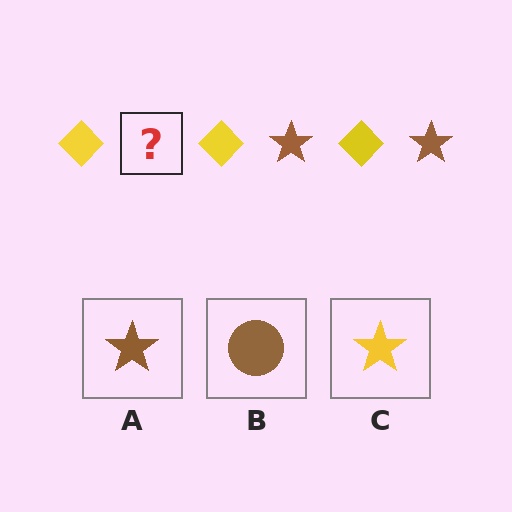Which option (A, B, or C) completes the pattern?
A.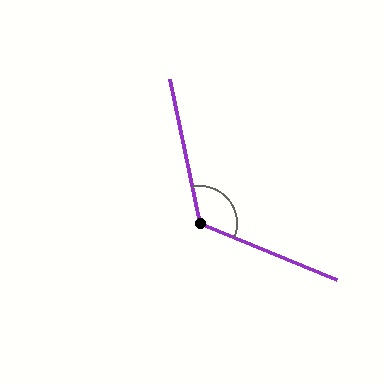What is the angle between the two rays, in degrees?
Approximately 124 degrees.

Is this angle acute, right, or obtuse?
It is obtuse.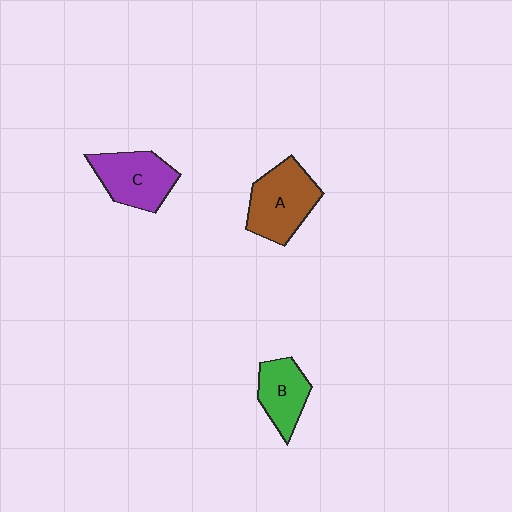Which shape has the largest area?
Shape A (brown).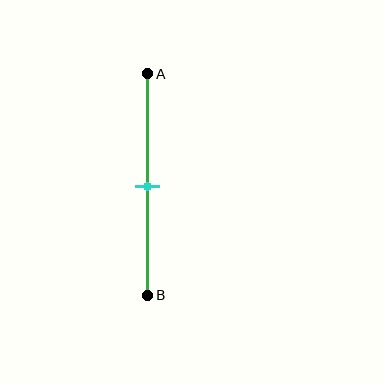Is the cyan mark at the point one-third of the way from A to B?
No, the mark is at about 50% from A, not at the 33% one-third point.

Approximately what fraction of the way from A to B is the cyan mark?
The cyan mark is approximately 50% of the way from A to B.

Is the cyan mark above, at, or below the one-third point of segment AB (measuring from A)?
The cyan mark is below the one-third point of segment AB.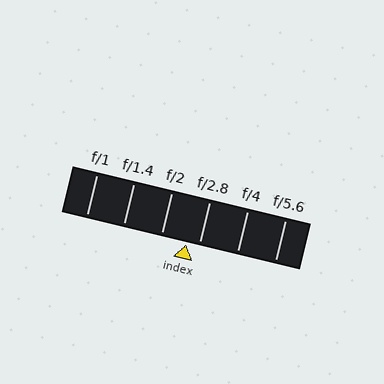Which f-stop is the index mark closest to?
The index mark is closest to f/2.8.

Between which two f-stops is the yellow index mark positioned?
The index mark is between f/2 and f/2.8.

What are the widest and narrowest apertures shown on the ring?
The widest aperture shown is f/1 and the narrowest is f/5.6.